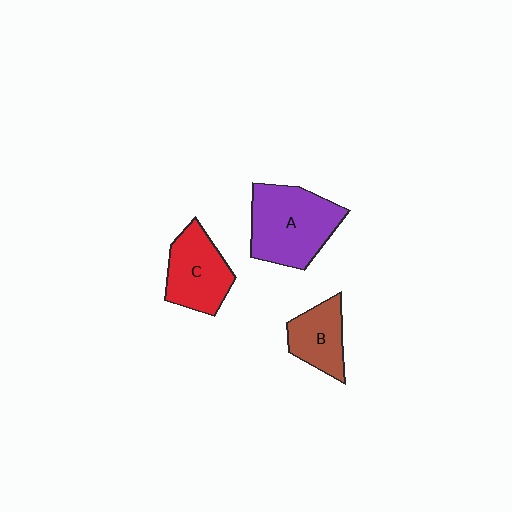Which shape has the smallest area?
Shape B (brown).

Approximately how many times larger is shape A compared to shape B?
Approximately 1.8 times.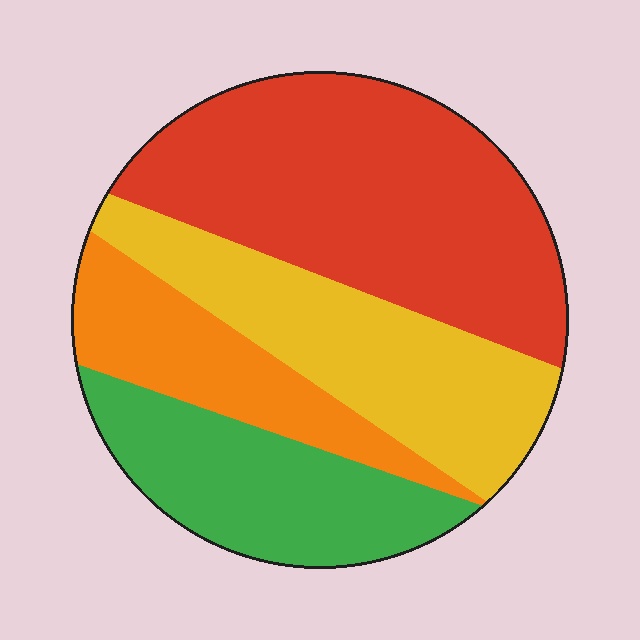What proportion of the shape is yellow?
Yellow takes up about one quarter (1/4) of the shape.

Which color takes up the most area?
Red, at roughly 40%.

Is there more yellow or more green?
Yellow.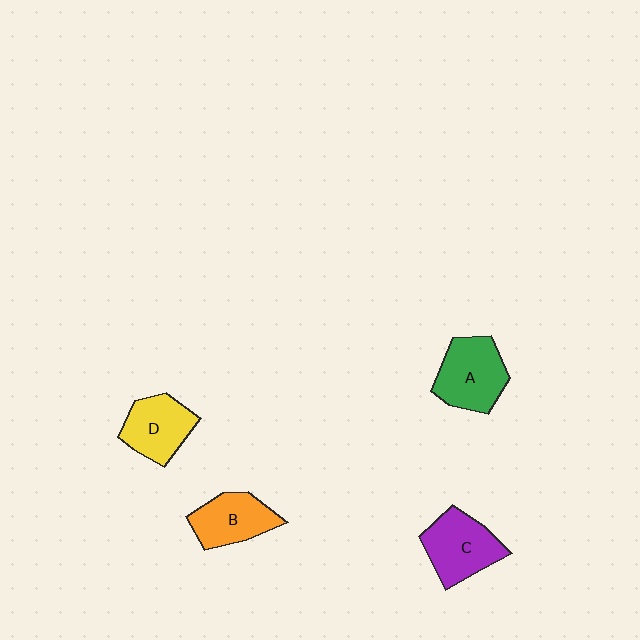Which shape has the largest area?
Shape A (green).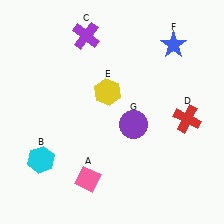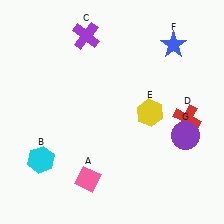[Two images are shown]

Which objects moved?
The objects that moved are: the yellow hexagon (E), the purple circle (G).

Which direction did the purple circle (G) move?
The purple circle (G) moved right.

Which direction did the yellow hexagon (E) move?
The yellow hexagon (E) moved right.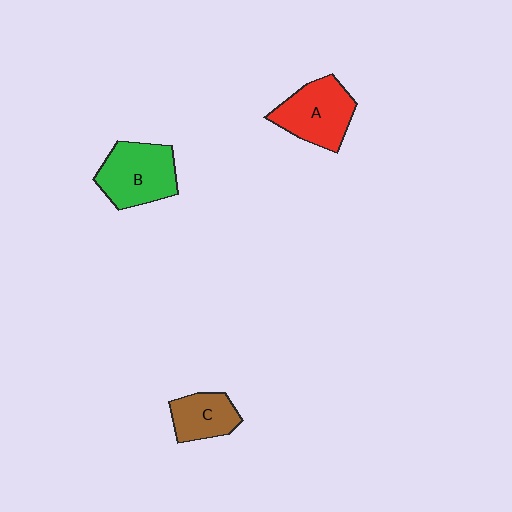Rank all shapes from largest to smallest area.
From largest to smallest: B (green), A (red), C (brown).